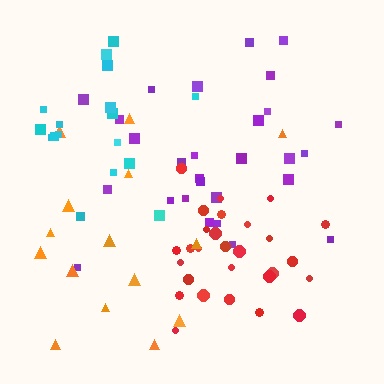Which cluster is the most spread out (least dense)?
Orange.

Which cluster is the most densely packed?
Red.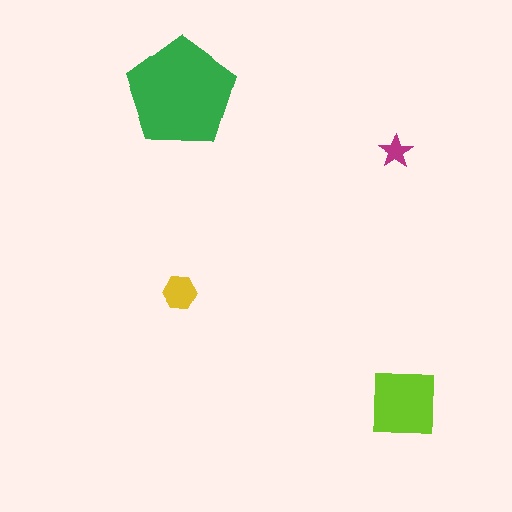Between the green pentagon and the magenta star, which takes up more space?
The green pentagon.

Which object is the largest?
The green pentagon.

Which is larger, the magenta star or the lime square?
The lime square.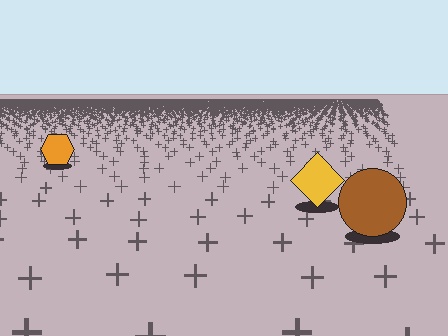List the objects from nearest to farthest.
From nearest to farthest: the brown circle, the yellow diamond, the orange hexagon.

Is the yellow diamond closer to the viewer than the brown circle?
No. The brown circle is closer — you can tell from the texture gradient: the ground texture is coarser near it.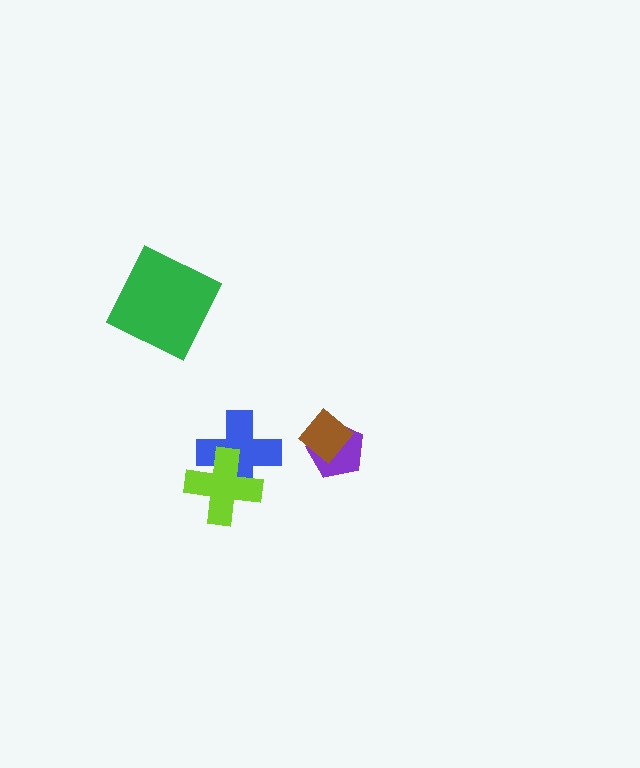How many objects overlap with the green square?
0 objects overlap with the green square.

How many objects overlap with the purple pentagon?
1 object overlaps with the purple pentagon.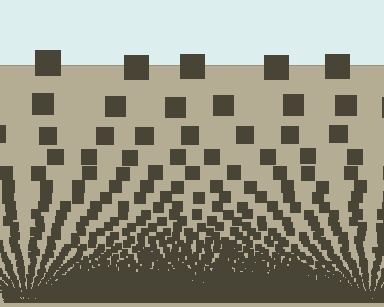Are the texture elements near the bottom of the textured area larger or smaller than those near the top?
Smaller. The gradient is inverted — elements near the bottom are smaller and denser.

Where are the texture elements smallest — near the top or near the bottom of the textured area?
Near the bottom.